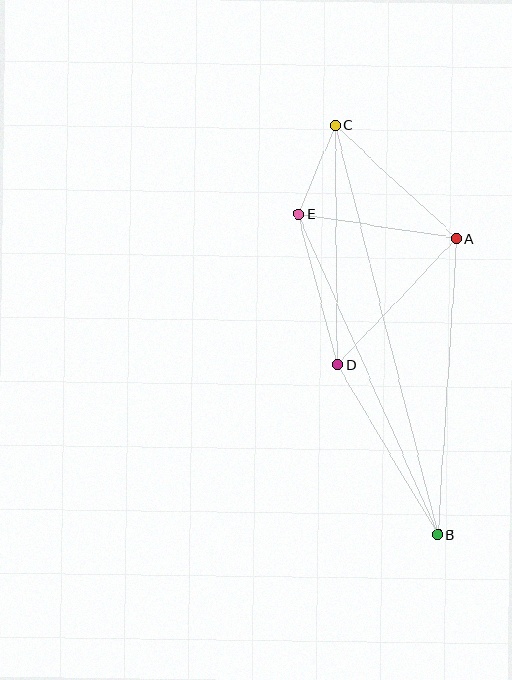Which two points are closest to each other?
Points C and E are closest to each other.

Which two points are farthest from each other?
Points B and C are farthest from each other.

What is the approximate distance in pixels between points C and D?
The distance between C and D is approximately 240 pixels.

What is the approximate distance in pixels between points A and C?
The distance between A and C is approximately 166 pixels.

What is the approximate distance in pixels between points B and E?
The distance between B and E is approximately 349 pixels.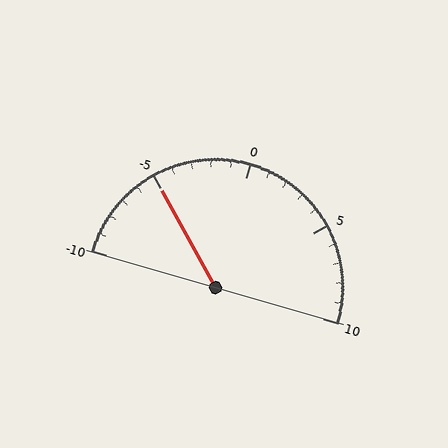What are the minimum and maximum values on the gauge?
The gauge ranges from -10 to 10.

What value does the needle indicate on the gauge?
The needle indicates approximately -5.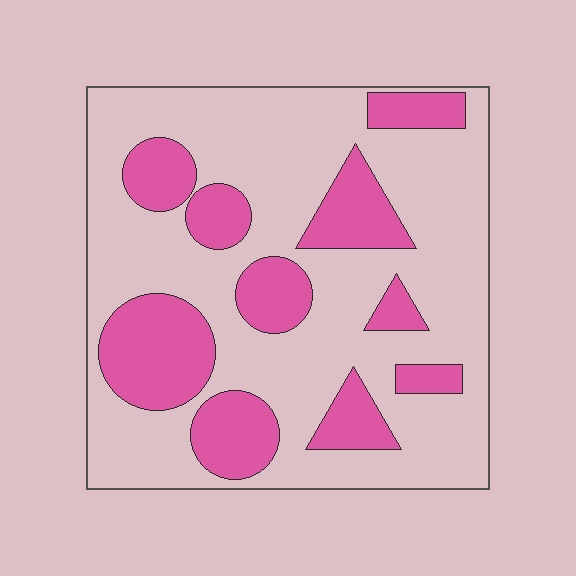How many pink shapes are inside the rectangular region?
10.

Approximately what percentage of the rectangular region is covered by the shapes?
Approximately 30%.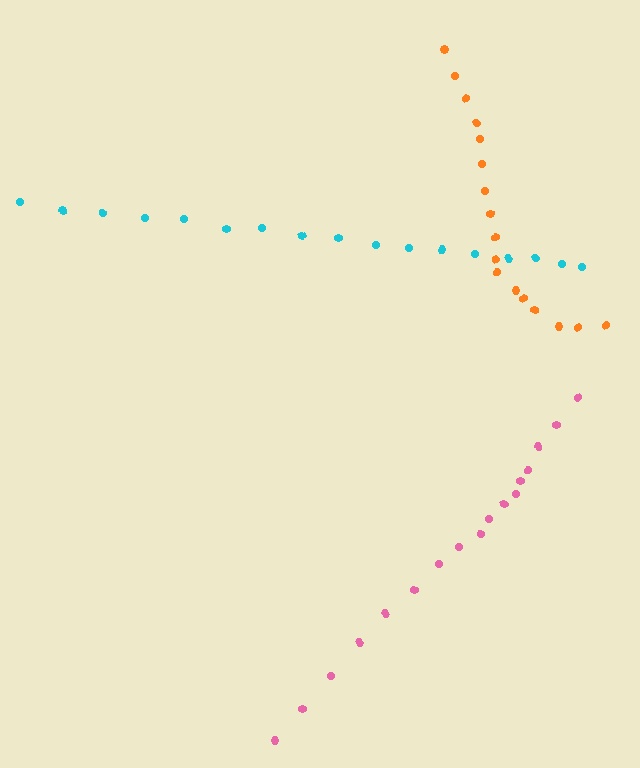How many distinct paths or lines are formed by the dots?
There are 3 distinct paths.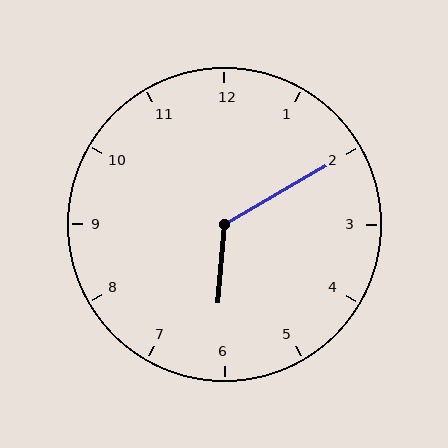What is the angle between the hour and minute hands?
Approximately 125 degrees.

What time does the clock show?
6:10.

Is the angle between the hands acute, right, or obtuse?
It is obtuse.